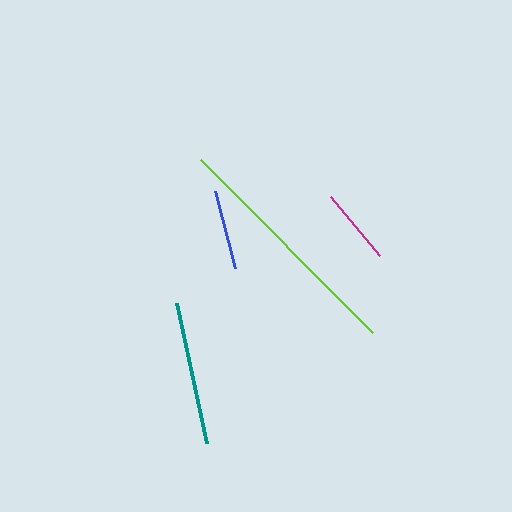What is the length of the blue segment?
The blue segment is approximately 79 pixels long.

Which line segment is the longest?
The lime line is the longest at approximately 244 pixels.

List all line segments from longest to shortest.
From longest to shortest: lime, teal, blue, magenta.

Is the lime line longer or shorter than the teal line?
The lime line is longer than the teal line.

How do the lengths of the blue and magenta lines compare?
The blue and magenta lines are approximately the same length.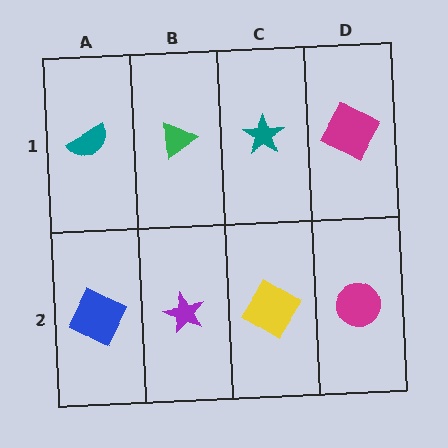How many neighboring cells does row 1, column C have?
3.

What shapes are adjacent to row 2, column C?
A teal star (row 1, column C), a purple star (row 2, column B), a magenta circle (row 2, column D).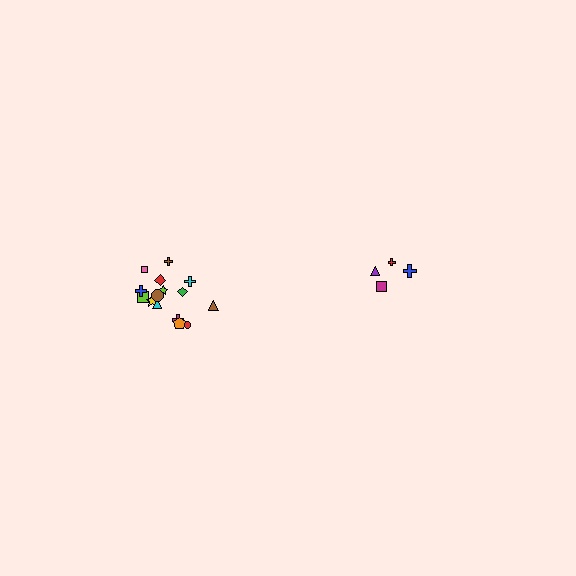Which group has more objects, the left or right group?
The left group.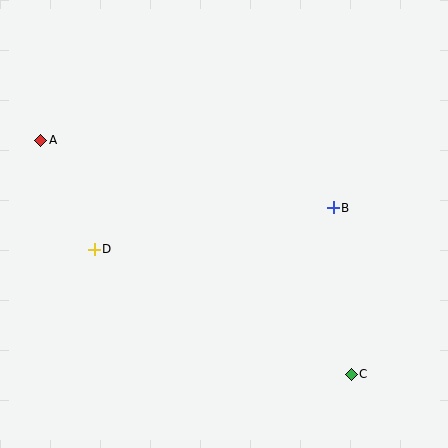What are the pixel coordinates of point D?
Point D is at (94, 249).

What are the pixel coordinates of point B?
Point B is at (333, 208).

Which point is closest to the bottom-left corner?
Point D is closest to the bottom-left corner.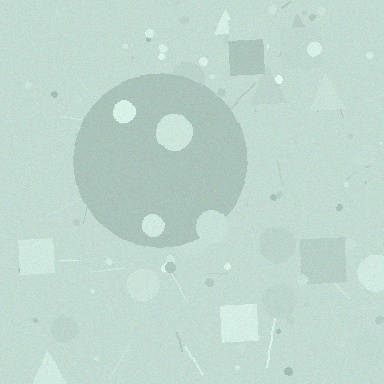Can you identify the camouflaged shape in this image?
The camouflaged shape is a circle.